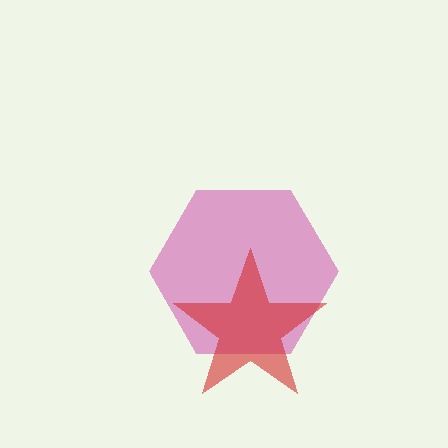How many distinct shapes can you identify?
There are 2 distinct shapes: a magenta hexagon, a red star.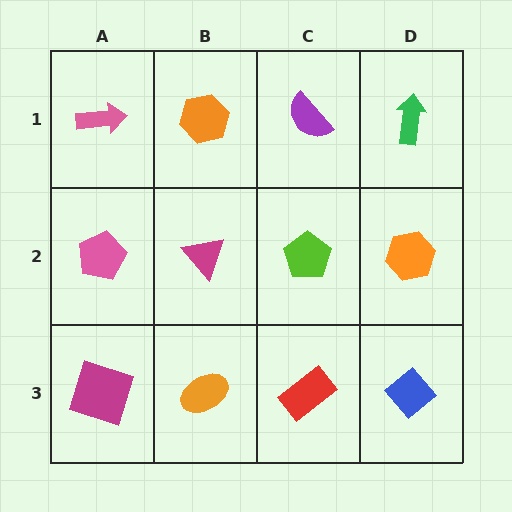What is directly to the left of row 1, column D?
A purple semicircle.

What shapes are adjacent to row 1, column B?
A magenta triangle (row 2, column B), a pink arrow (row 1, column A), a purple semicircle (row 1, column C).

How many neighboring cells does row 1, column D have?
2.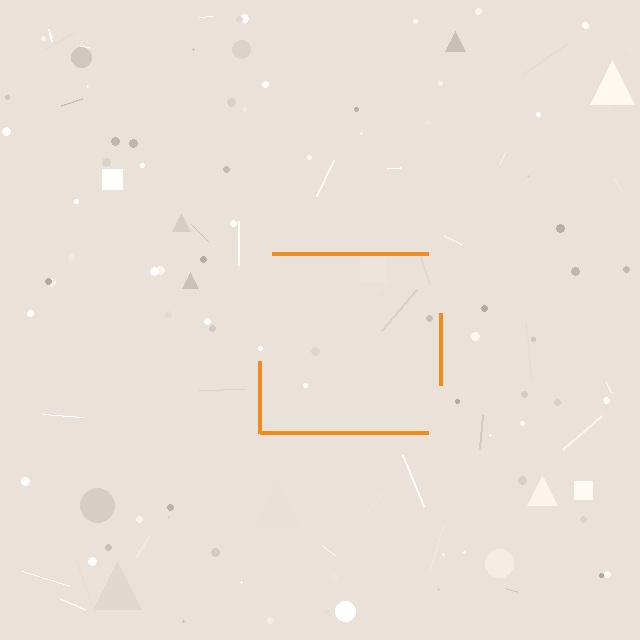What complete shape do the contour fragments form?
The contour fragments form a square.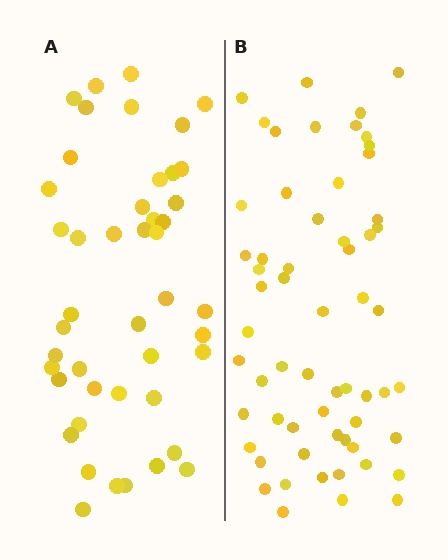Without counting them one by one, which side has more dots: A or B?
Region B (the right region) has more dots.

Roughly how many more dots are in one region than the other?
Region B has approximately 15 more dots than region A.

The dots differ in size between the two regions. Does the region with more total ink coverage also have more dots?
No. Region A has more total ink coverage because its dots are larger, but region B actually contains more individual dots. Total area can be misleading — the number of items is what matters here.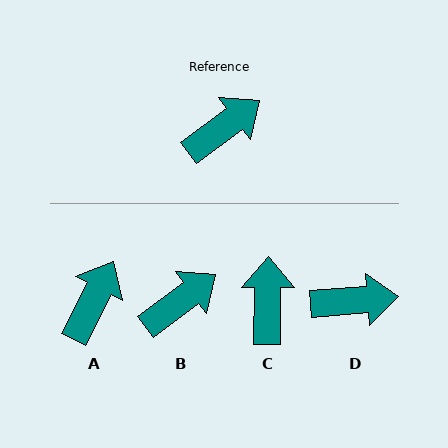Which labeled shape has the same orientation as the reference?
B.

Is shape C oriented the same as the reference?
No, it is off by about 53 degrees.